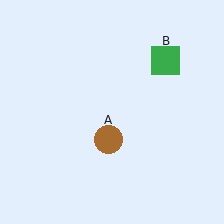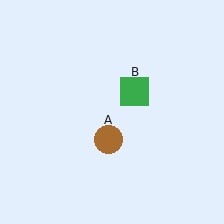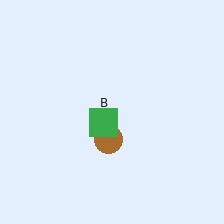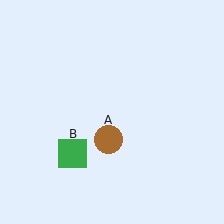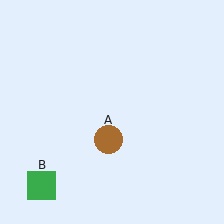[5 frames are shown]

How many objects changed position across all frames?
1 object changed position: green square (object B).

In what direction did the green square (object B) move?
The green square (object B) moved down and to the left.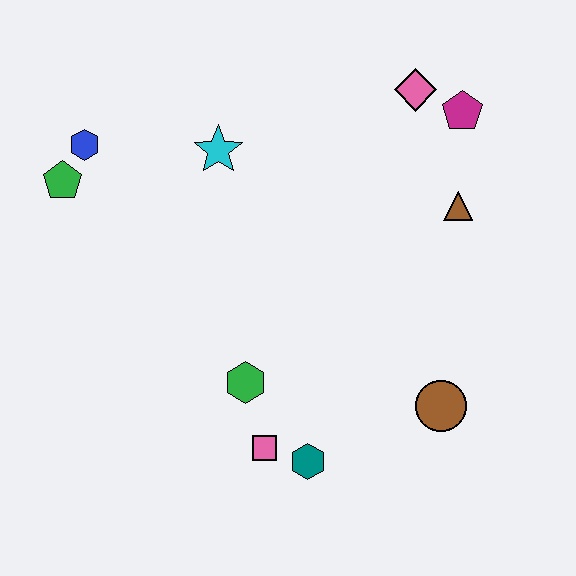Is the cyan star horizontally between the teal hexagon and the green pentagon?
Yes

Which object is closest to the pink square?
The teal hexagon is closest to the pink square.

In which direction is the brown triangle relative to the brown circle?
The brown triangle is above the brown circle.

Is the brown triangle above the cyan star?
No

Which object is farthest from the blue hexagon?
The brown circle is farthest from the blue hexagon.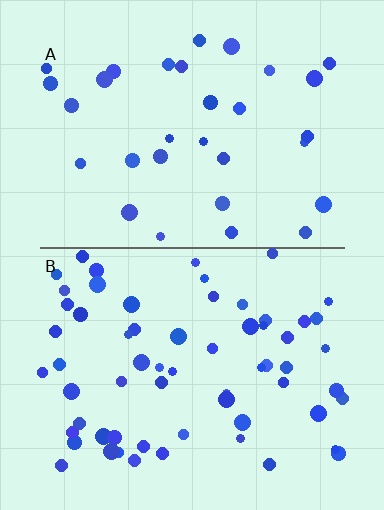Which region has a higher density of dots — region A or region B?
B (the bottom).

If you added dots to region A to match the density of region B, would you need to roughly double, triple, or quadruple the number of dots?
Approximately double.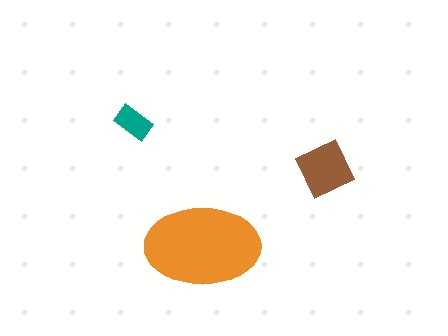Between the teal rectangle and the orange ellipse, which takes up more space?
The orange ellipse.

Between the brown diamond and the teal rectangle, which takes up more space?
The brown diamond.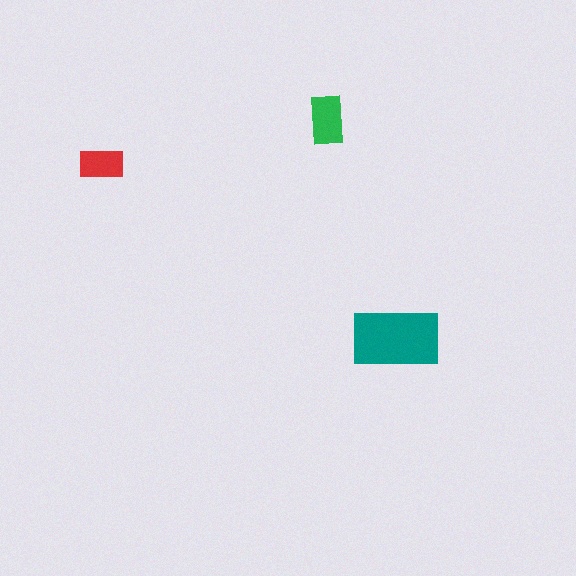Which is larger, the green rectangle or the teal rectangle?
The teal one.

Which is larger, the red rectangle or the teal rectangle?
The teal one.